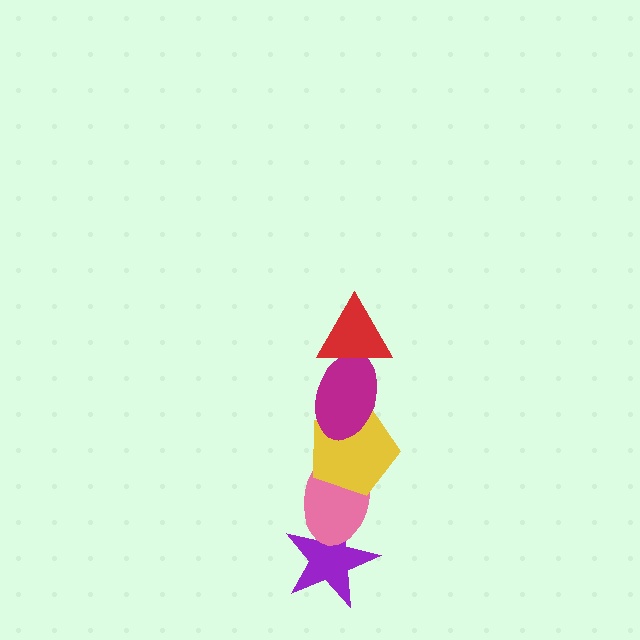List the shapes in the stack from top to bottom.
From top to bottom: the red triangle, the magenta ellipse, the yellow pentagon, the pink ellipse, the purple star.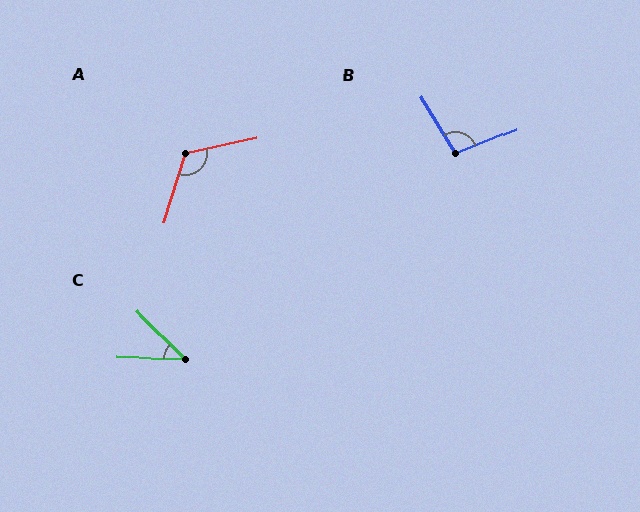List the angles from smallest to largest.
C (43°), B (100°), A (119°).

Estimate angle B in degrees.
Approximately 100 degrees.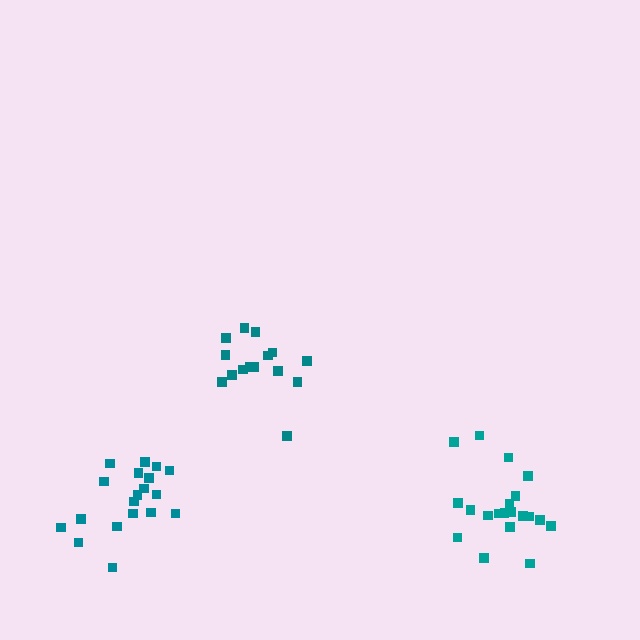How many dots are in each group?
Group 1: 20 dots, Group 2: 19 dots, Group 3: 15 dots (54 total).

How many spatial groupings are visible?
There are 3 spatial groupings.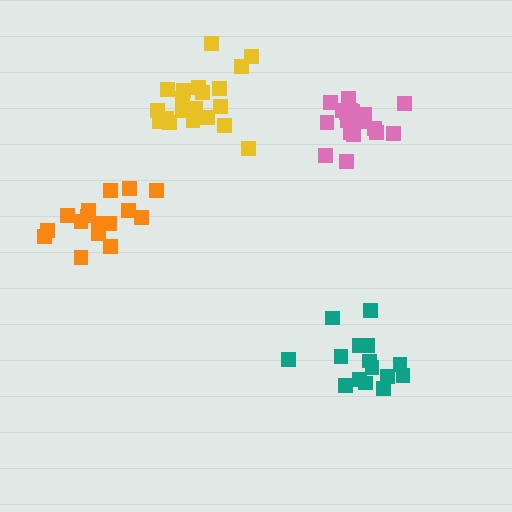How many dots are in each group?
Group 1: 16 dots, Group 2: 15 dots, Group 3: 20 dots, Group 4: 20 dots (71 total).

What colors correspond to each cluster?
The clusters are colored: orange, teal, pink, yellow.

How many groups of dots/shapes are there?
There are 4 groups.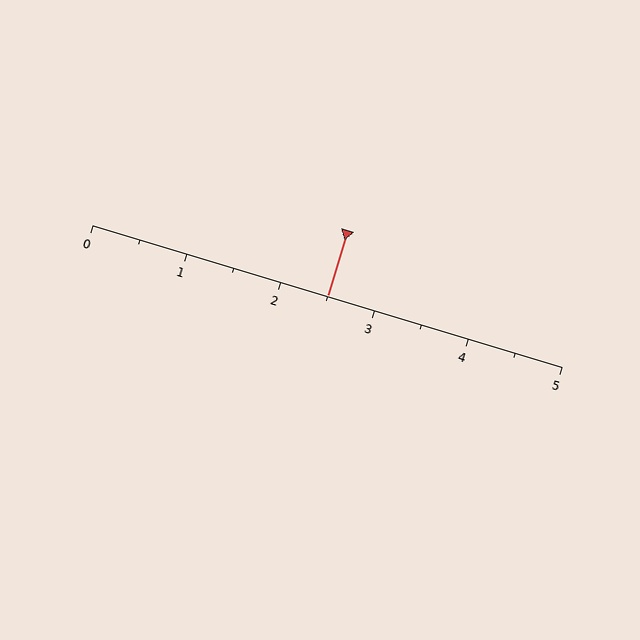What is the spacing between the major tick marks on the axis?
The major ticks are spaced 1 apart.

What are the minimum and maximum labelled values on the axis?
The axis runs from 0 to 5.